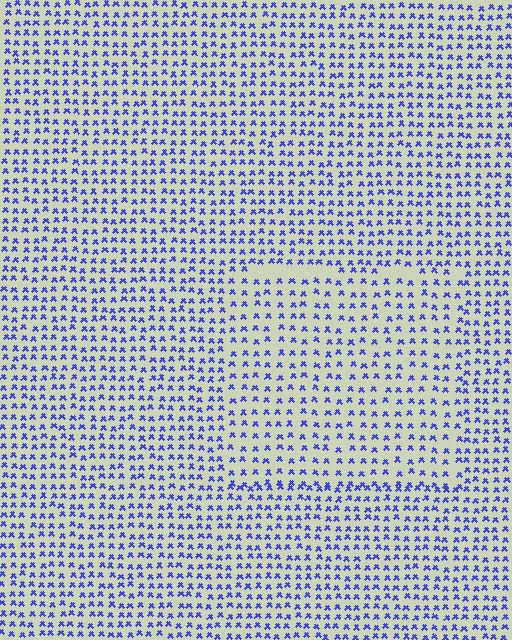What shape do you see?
I see a rectangle.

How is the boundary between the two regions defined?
The boundary is defined by a change in element density (approximately 1.5x ratio). All elements are the same color, size, and shape.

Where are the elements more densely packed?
The elements are more densely packed outside the rectangle boundary.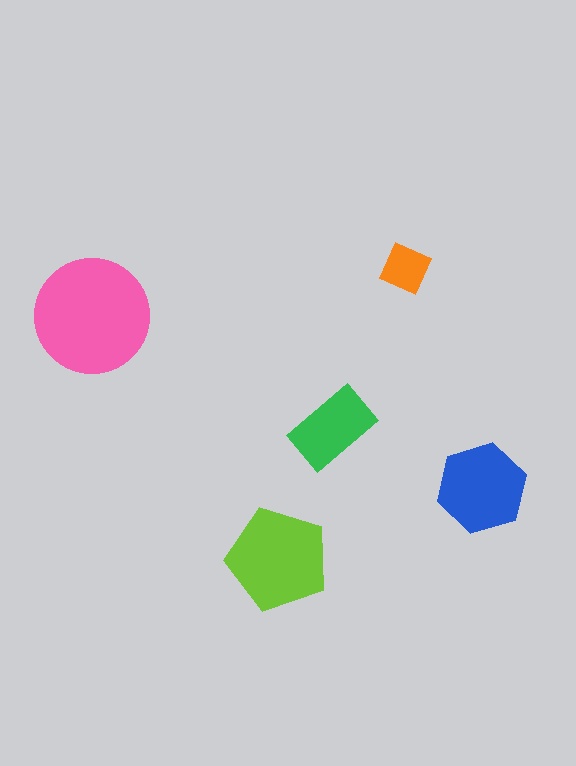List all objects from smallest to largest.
The orange square, the green rectangle, the blue hexagon, the lime pentagon, the pink circle.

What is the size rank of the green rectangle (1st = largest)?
4th.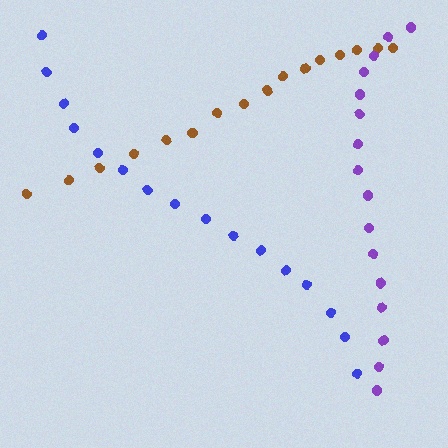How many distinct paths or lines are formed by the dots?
There are 3 distinct paths.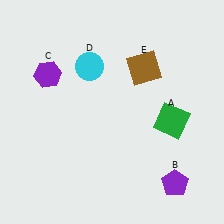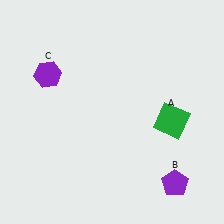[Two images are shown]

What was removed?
The cyan circle (D), the brown square (E) were removed in Image 2.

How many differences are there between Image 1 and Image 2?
There are 2 differences between the two images.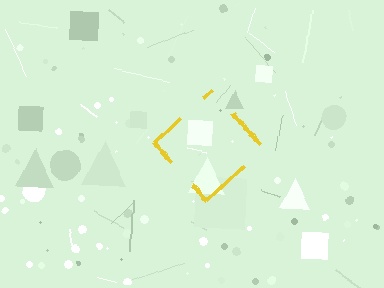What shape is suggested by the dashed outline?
The dashed outline suggests a diamond.